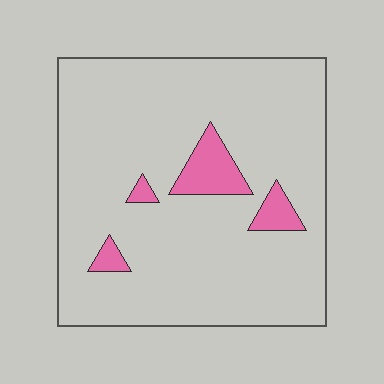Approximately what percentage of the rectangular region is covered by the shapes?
Approximately 10%.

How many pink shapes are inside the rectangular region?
4.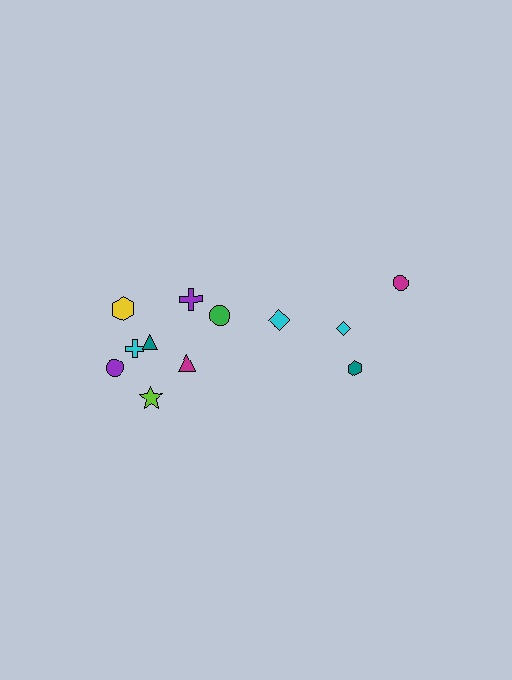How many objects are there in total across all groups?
There are 12 objects.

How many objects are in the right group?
There are 4 objects.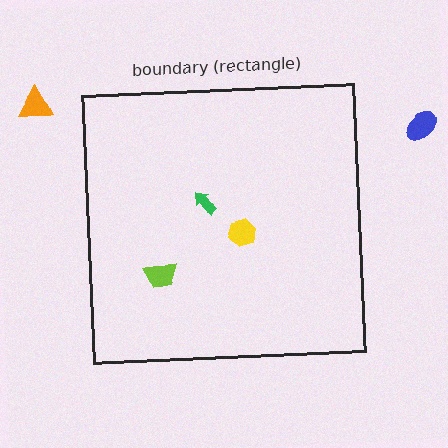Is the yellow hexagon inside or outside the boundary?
Inside.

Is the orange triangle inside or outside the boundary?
Outside.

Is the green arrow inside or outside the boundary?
Inside.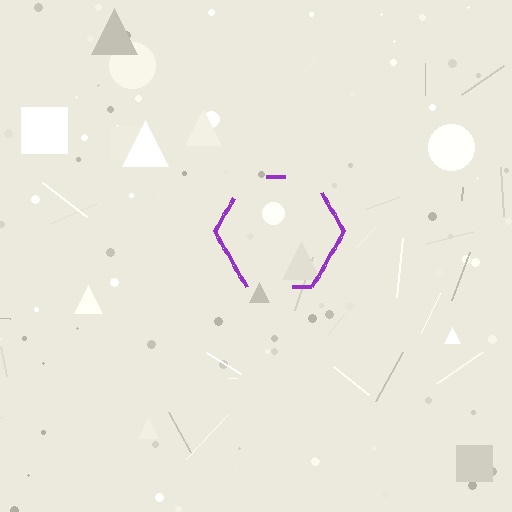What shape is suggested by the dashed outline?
The dashed outline suggests a hexagon.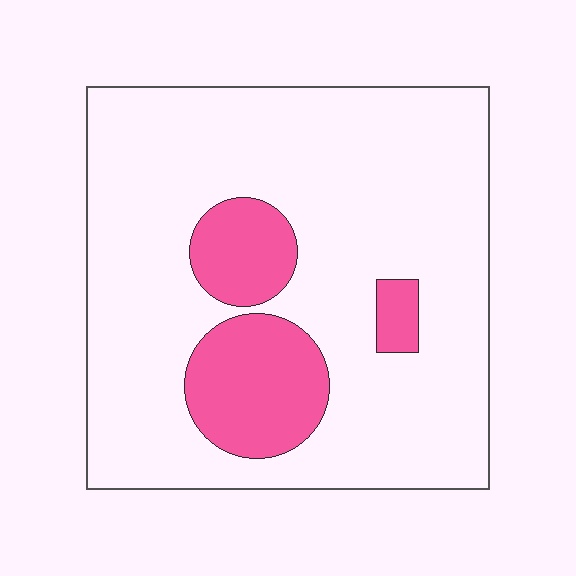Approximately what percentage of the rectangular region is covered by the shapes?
Approximately 20%.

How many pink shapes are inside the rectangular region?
3.